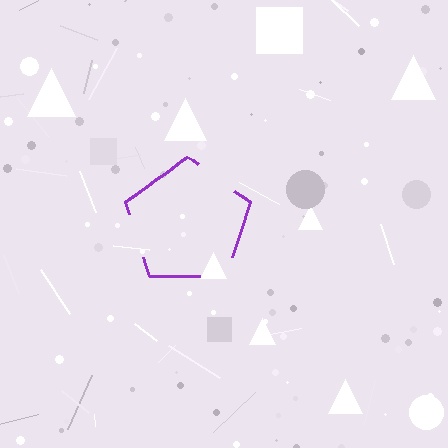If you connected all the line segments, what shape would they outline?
They would outline a pentagon.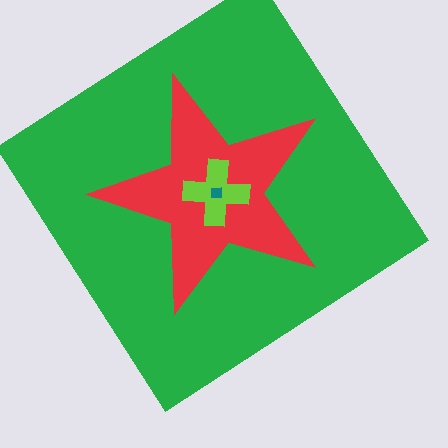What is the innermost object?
The teal square.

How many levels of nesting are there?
4.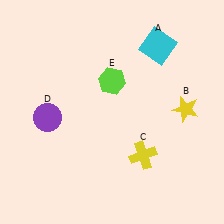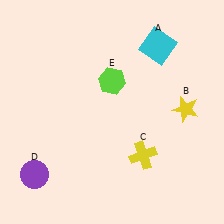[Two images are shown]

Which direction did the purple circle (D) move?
The purple circle (D) moved down.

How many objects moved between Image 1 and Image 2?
1 object moved between the two images.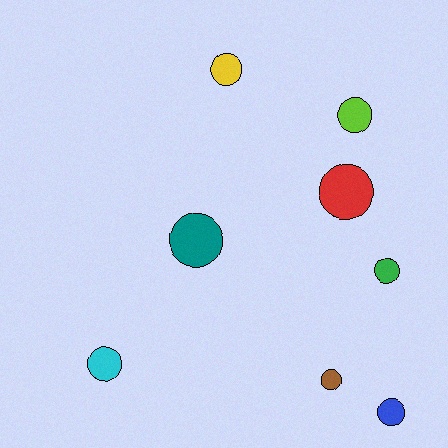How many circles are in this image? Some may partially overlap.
There are 8 circles.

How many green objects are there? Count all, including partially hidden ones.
There is 1 green object.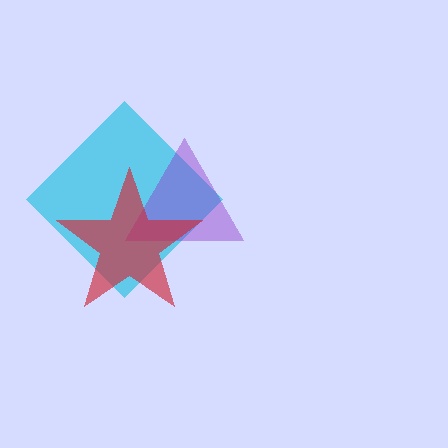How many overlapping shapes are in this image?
There are 3 overlapping shapes in the image.